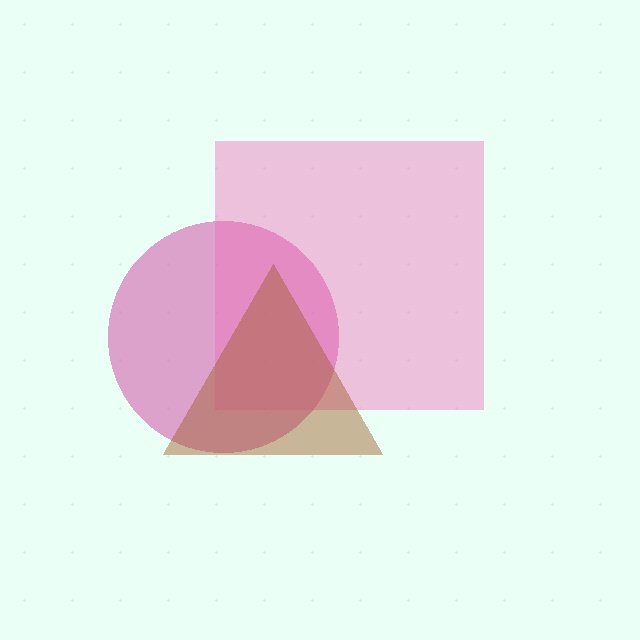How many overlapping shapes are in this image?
There are 3 overlapping shapes in the image.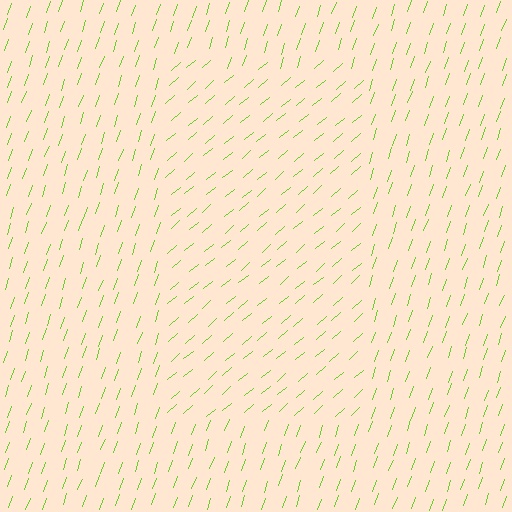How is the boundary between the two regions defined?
The boundary is defined purely by a change in line orientation (approximately 31 degrees difference). All lines are the same color and thickness.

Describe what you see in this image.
The image is filled with small lime line segments. A rectangle region in the image has lines oriented differently from the surrounding lines, creating a visible texture boundary.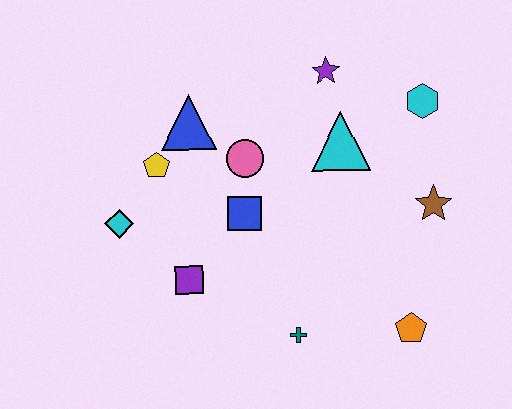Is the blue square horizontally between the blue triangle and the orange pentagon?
Yes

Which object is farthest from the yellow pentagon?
The orange pentagon is farthest from the yellow pentagon.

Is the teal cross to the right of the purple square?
Yes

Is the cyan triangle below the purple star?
Yes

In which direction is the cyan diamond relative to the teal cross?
The cyan diamond is to the left of the teal cross.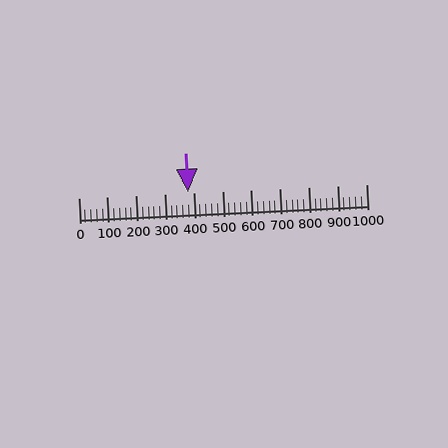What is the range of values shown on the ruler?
The ruler shows values from 0 to 1000.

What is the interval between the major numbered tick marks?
The major tick marks are spaced 100 units apart.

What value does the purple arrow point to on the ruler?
The purple arrow points to approximately 380.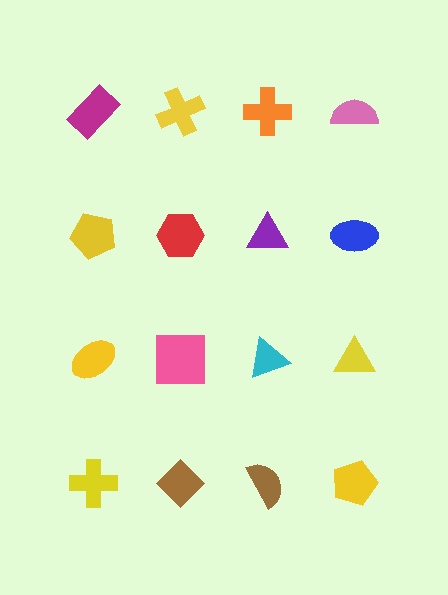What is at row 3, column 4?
A yellow triangle.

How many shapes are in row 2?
4 shapes.